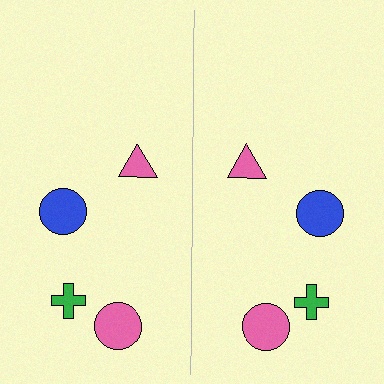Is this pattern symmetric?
Yes, this pattern has bilateral (reflection) symmetry.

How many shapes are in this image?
There are 8 shapes in this image.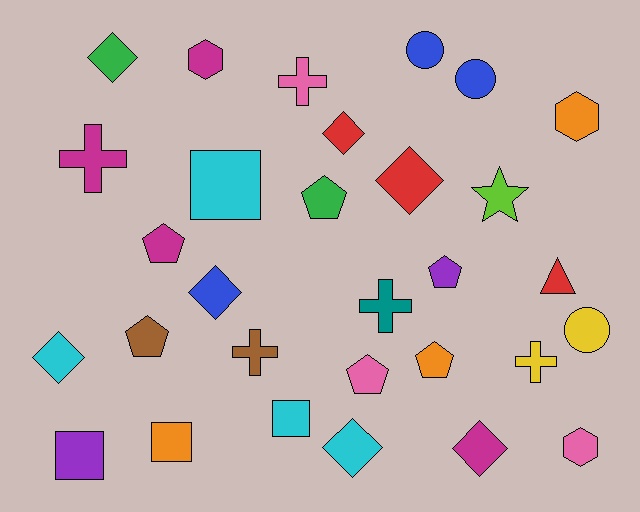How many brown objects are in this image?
There are 2 brown objects.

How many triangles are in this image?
There is 1 triangle.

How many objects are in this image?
There are 30 objects.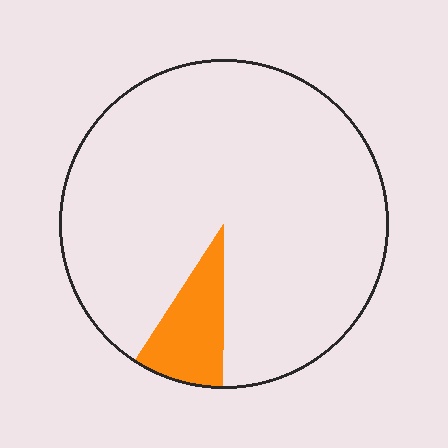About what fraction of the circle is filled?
About one tenth (1/10).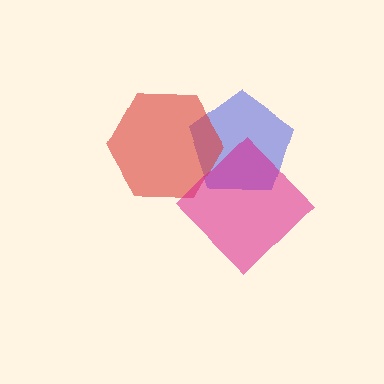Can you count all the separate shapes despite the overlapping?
Yes, there are 3 separate shapes.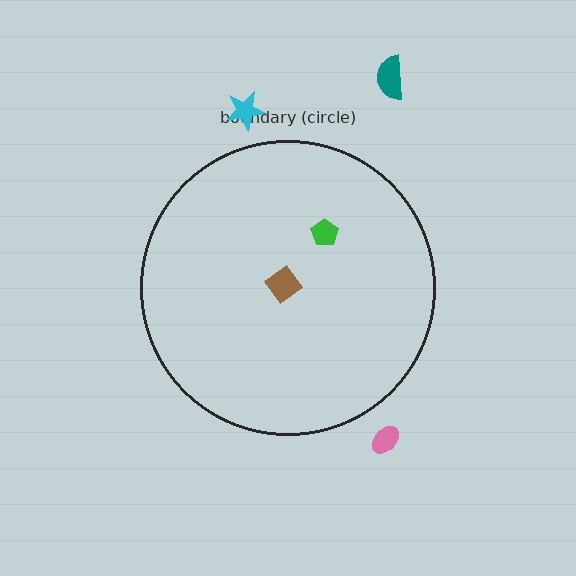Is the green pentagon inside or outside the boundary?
Inside.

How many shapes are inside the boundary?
2 inside, 3 outside.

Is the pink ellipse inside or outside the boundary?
Outside.